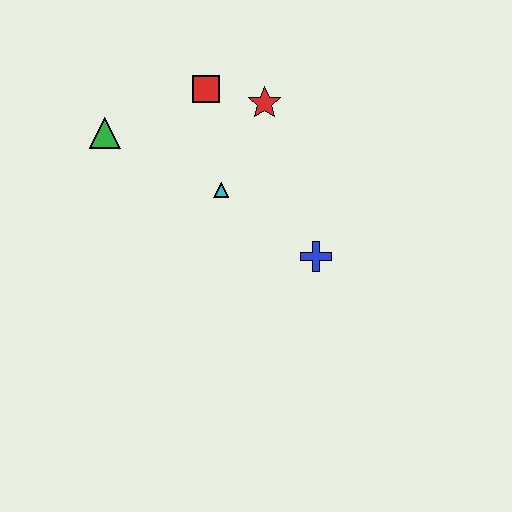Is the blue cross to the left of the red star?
No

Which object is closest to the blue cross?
The cyan triangle is closest to the blue cross.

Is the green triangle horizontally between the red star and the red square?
No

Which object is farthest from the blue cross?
The green triangle is farthest from the blue cross.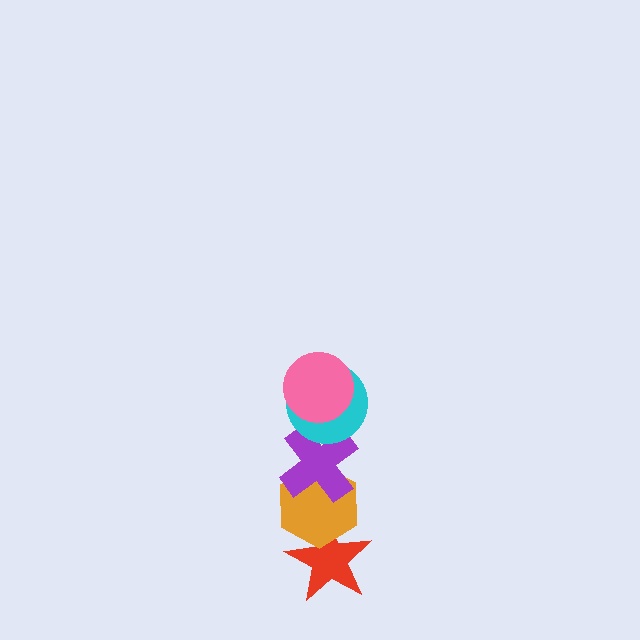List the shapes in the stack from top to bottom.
From top to bottom: the pink circle, the cyan circle, the purple cross, the orange hexagon, the red star.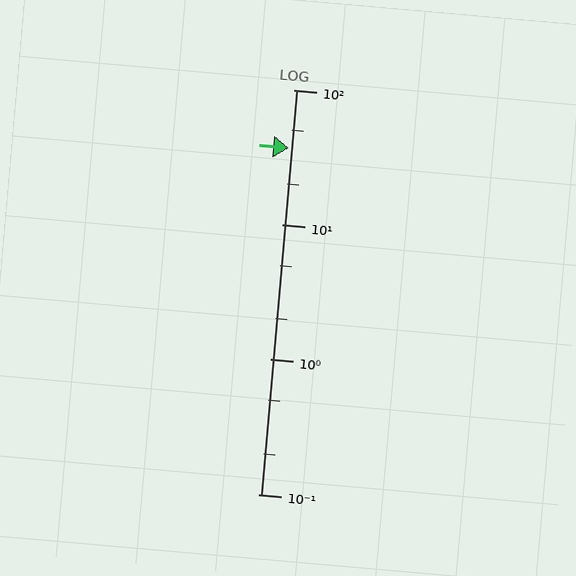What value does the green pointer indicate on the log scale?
The pointer indicates approximately 37.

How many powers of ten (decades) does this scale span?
The scale spans 3 decades, from 0.1 to 100.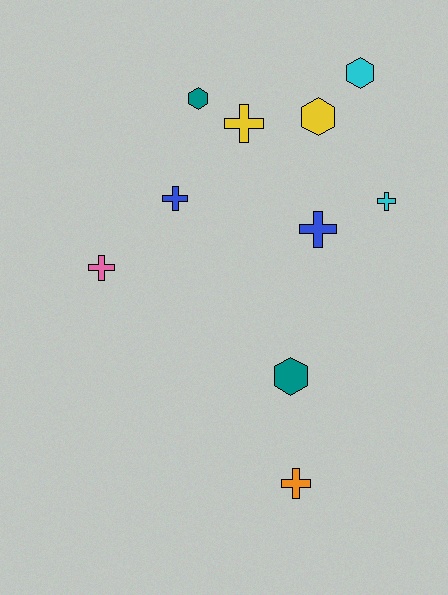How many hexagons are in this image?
There are 4 hexagons.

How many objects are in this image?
There are 10 objects.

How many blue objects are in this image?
There are 2 blue objects.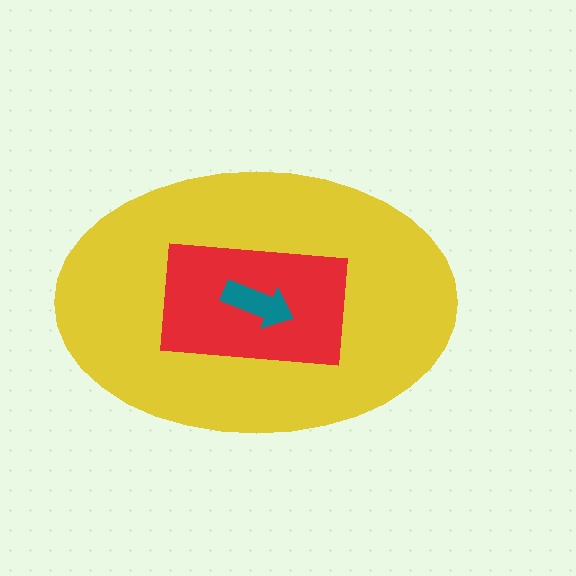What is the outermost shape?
The yellow ellipse.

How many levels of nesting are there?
3.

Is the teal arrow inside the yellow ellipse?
Yes.